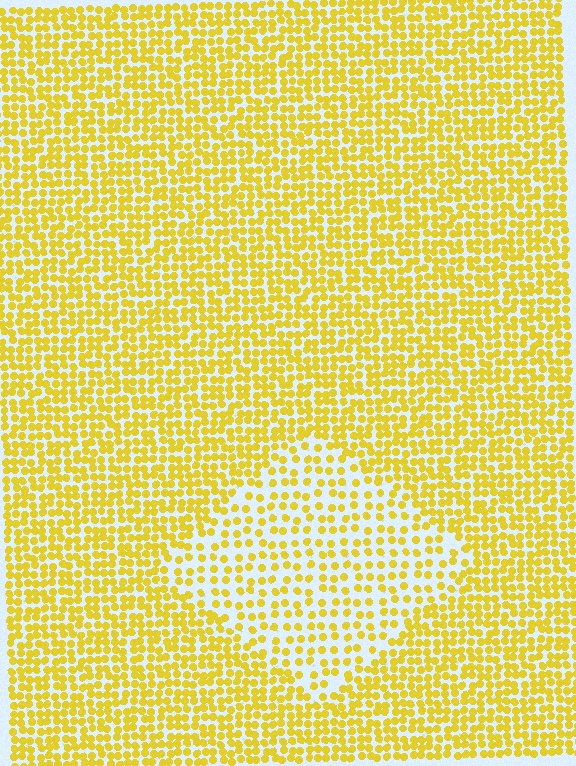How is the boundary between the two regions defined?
The boundary is defined by a change in element density (approximately 1.9x ratio). All elements are the same color, size, and shape.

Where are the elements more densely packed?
The elements are more densely packed outside the diamond boundary.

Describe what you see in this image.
The image contains small yellow elements arranged at two different densities. A diamond-shaped region is visible where the elements are less densely packed than the surrounding area.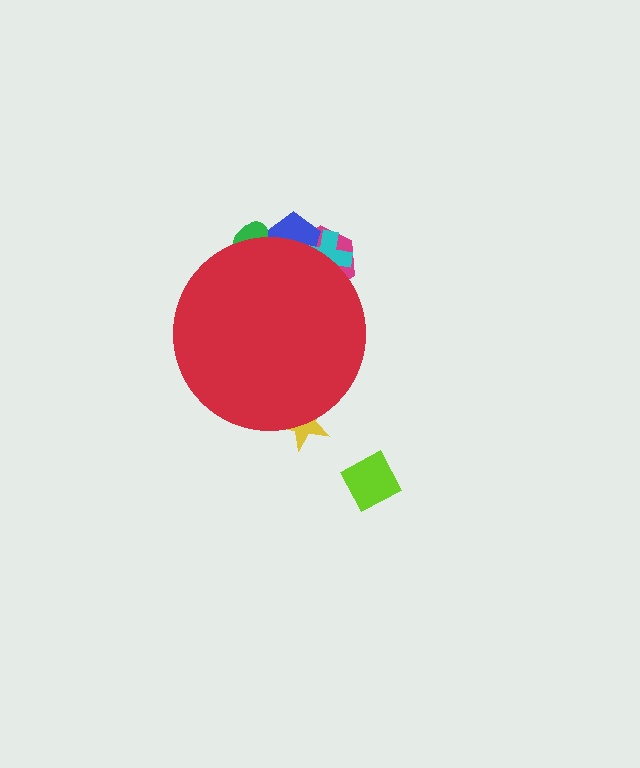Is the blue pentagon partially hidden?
Yes, the blue pentagon is partially hidden behind the red circle.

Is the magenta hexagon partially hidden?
Yes, the magenta hexagon is partially hidden behind the red circle.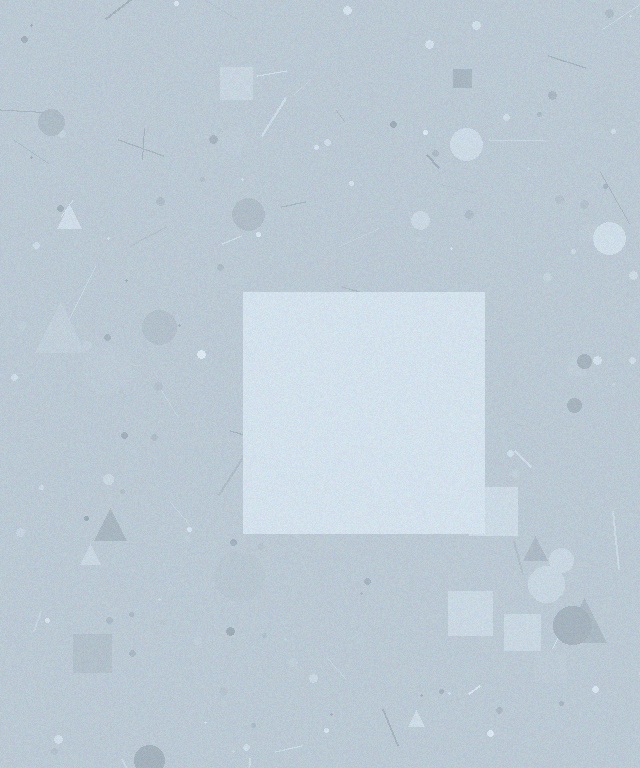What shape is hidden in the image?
A square is hidden in the image.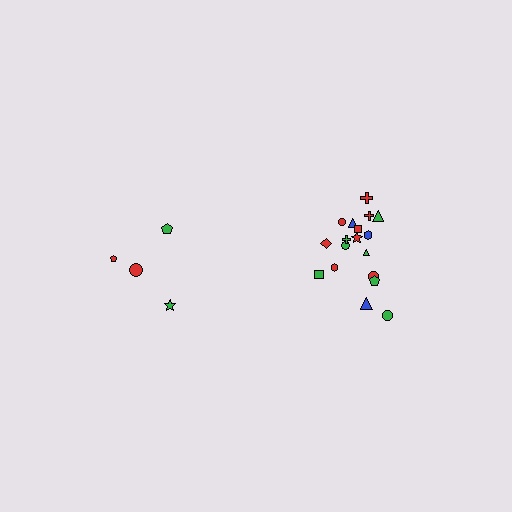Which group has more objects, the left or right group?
The right group.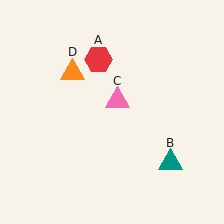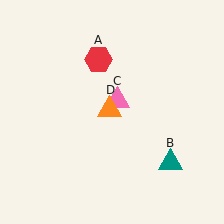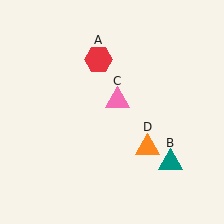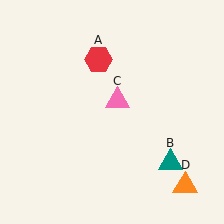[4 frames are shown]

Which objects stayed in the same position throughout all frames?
Red hexagon (object A) and teal triangle (object B) and pink triangle (object C) remained stationary.